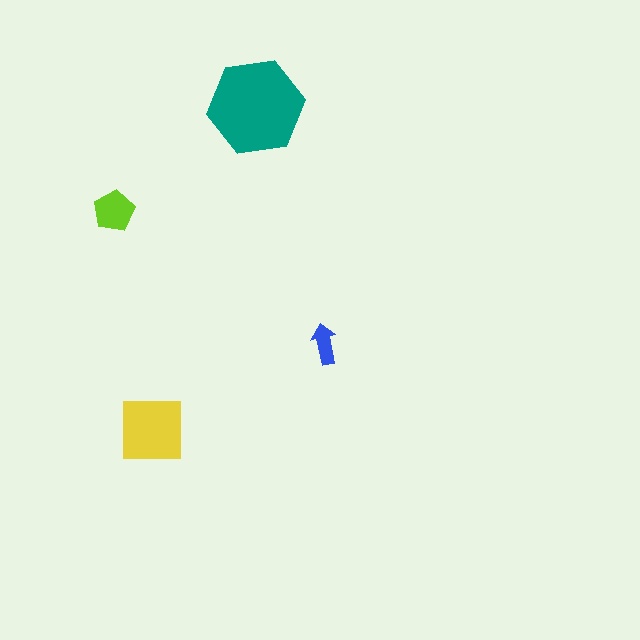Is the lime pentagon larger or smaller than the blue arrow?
Larger.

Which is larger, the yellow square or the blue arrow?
The yellow square.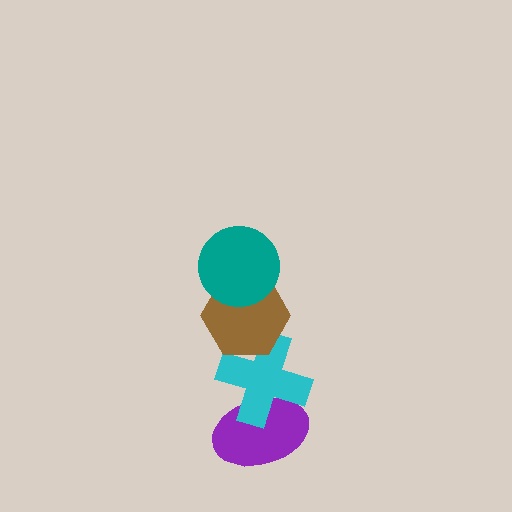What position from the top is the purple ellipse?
The purple ellipse is 4th from the top.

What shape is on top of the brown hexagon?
The teal circle is on top of the brown hexagon.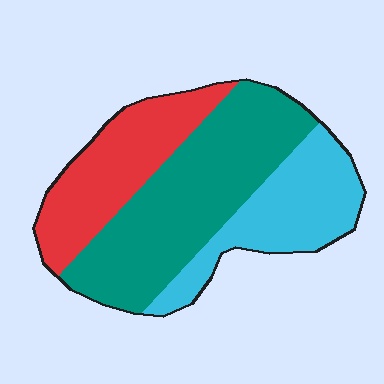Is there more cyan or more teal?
Teal.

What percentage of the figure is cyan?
Cyan covers 27% of the figure.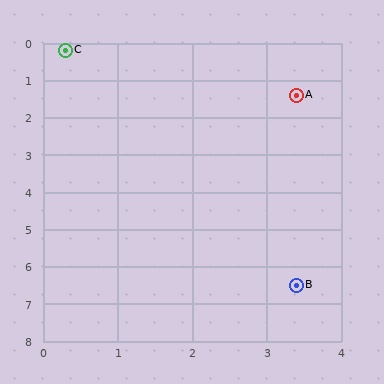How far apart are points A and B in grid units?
Points A and B are about 5.1 grid units apart.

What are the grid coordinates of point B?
Point B is at approximately (3.4, 6.5).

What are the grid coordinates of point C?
Point C is at approximately (0.3, 0.2).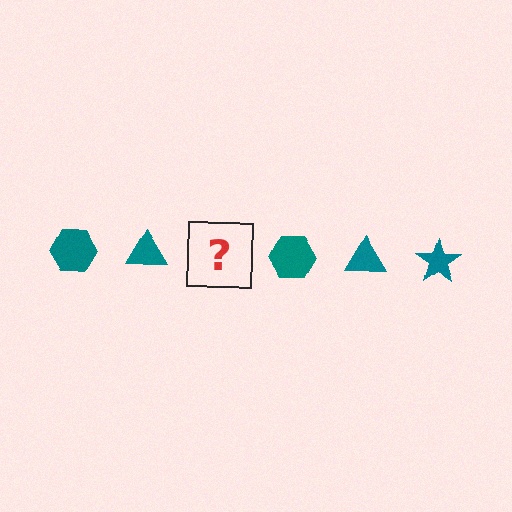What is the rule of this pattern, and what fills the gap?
The rule is that the pattern cycles through hexagon, triangle, star shapes in teal. The gap should be filled with a teal star.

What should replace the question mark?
The question mark should be replaced with a teal star.